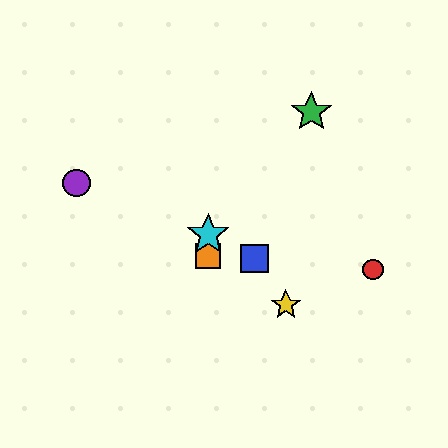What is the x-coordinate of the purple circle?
The purple circle is at x≈76.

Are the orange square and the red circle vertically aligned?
No, the orange square is at x≈208 and the red circle is at x≈373.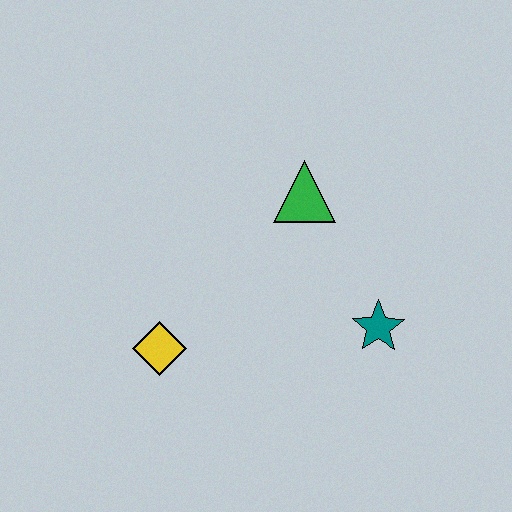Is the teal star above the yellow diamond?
Yes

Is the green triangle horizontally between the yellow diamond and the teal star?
Yes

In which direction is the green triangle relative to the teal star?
The green triangle is above the teal star.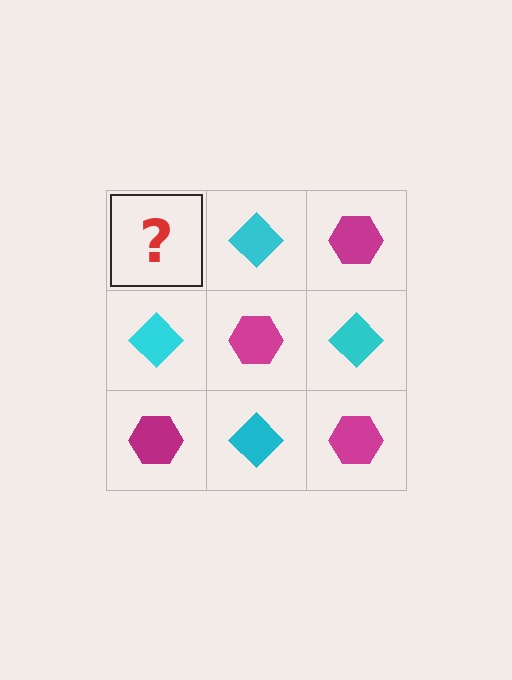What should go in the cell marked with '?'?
The missing cell should contain a magenta hexagon.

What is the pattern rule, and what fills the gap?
The rule is that it alternates magenta hexagon and cyan diamond in a checkerboard pattern. The gap should be filled with a magenta hexagon.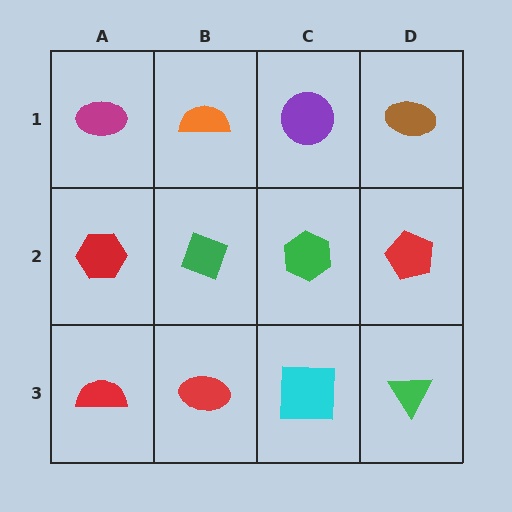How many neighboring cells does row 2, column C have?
4.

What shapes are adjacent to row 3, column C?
A green hexagon (row 2, column C), a red ellipse (row 3, column B), a green triangle (row 3, column D).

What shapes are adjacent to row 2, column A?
A magenta ellipse (row 1, column A), a red semicircle (row 3, column A), a green diamond (row 2, column B).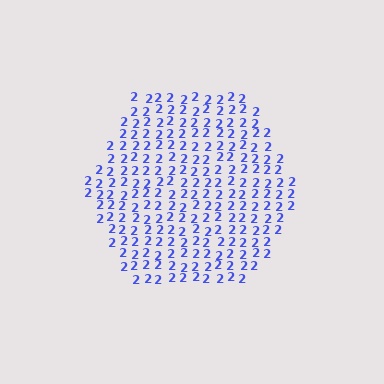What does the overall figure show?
The overall figure shows a hexagon.